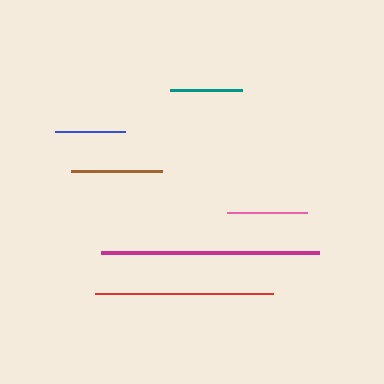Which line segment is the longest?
The magenta line is the longest at approximately 218 pixels.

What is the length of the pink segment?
The pink segment is approximately 81 pixels long.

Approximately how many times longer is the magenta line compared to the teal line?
The magenta line is approximately 3.0 times the length of the teal line.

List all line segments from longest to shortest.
From longest to shortest: magenta, red, brown, pink, teal, blue.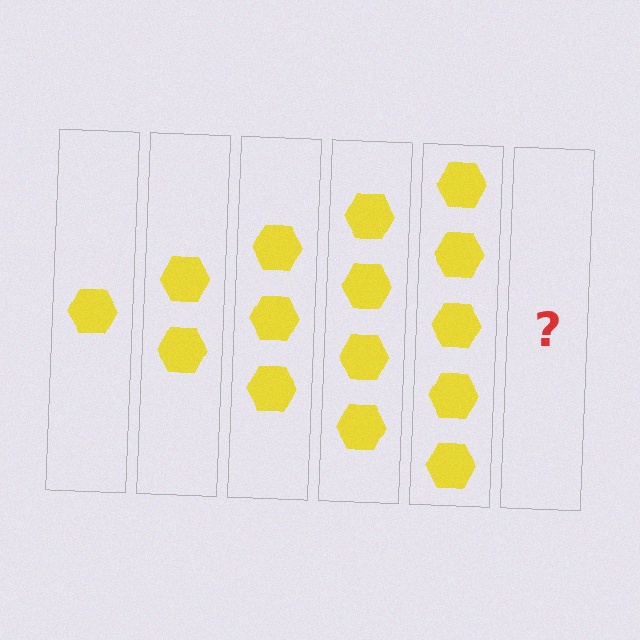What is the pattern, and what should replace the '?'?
The pattern is that each step adds one more hexagon. The '?' should be 6 hexagons.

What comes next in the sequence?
The next element should be 6 hexagons.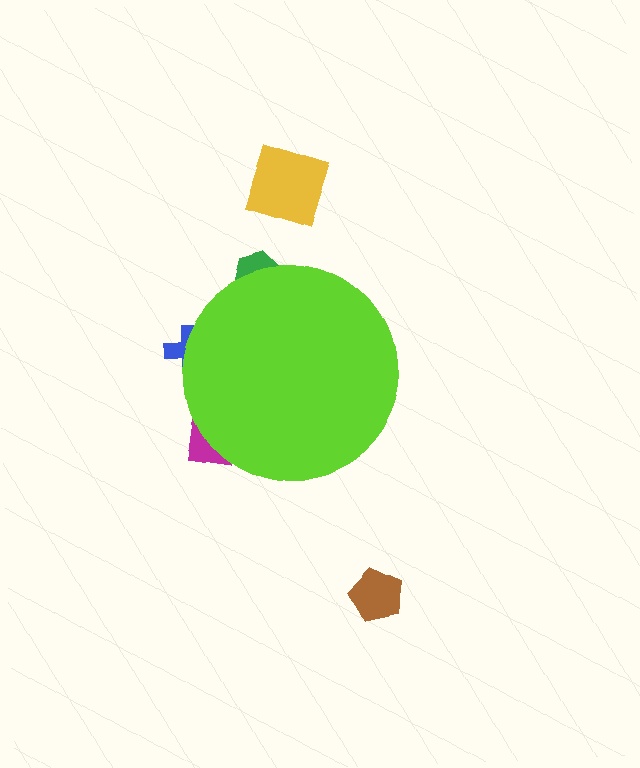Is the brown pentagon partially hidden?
No, the brown pentagon is fully visible.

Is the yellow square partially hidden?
No, the yellow square is fully visible.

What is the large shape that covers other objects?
A lime circle.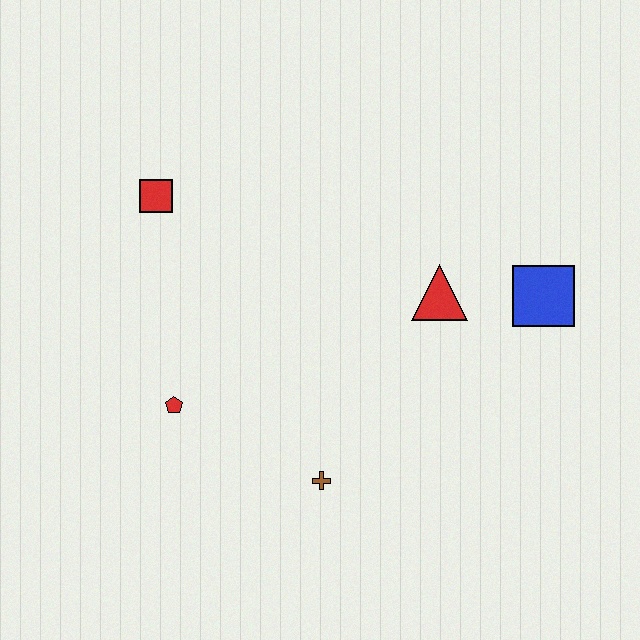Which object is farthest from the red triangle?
The red square is farthest from the red triangle.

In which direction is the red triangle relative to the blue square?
The red triangle is to the left of the blue square.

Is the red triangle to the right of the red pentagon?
Yes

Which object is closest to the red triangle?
The blue square is closest to the red triangle.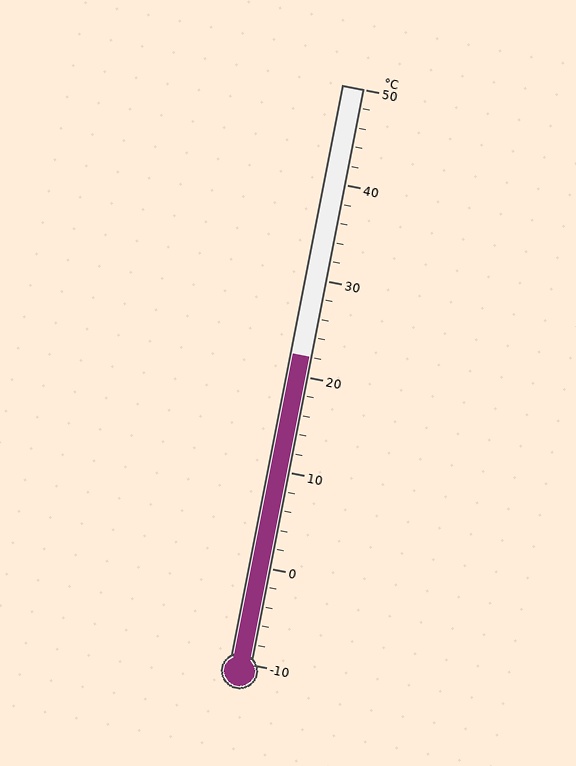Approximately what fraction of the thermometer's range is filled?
The thermometer is filled to approximately 55% of its range.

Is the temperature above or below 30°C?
The temperature is below 30°C.